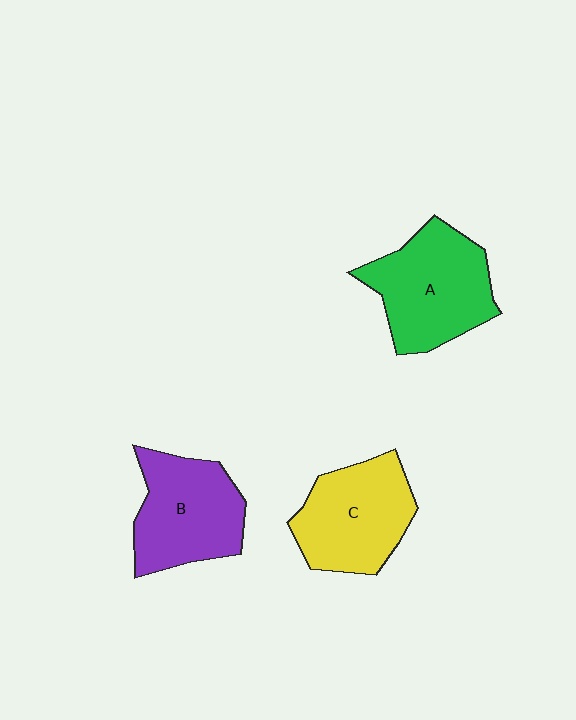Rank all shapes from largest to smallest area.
From largest to smallest: A (green), C (yellow), B (purple).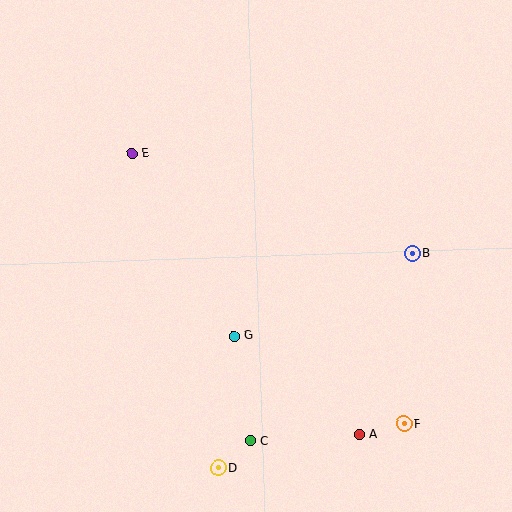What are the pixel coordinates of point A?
Point A is at (359, 434).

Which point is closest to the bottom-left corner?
Point D is closest to the bottom-left corner.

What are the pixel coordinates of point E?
Point E is at (132, 153).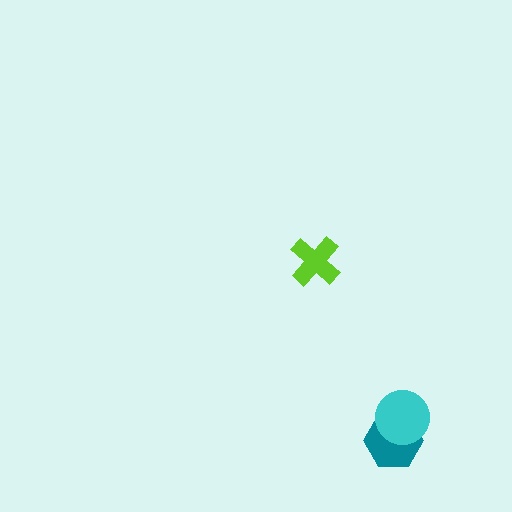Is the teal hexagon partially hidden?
Yes, it is partially covered by another shape.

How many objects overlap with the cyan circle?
1 object overlaps with the cyan circle.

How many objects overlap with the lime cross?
0 objects overlap with the lime cross.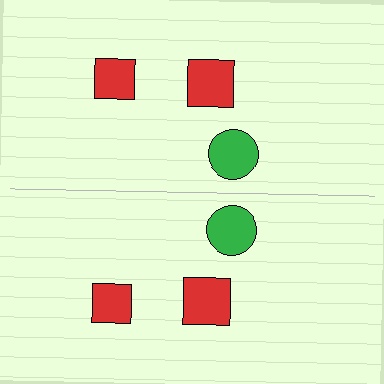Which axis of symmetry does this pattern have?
The pattern has a horizontal axis of symmetry running through the center of the image.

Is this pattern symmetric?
Yes, this pattern has bilateral (reflection) symmetry.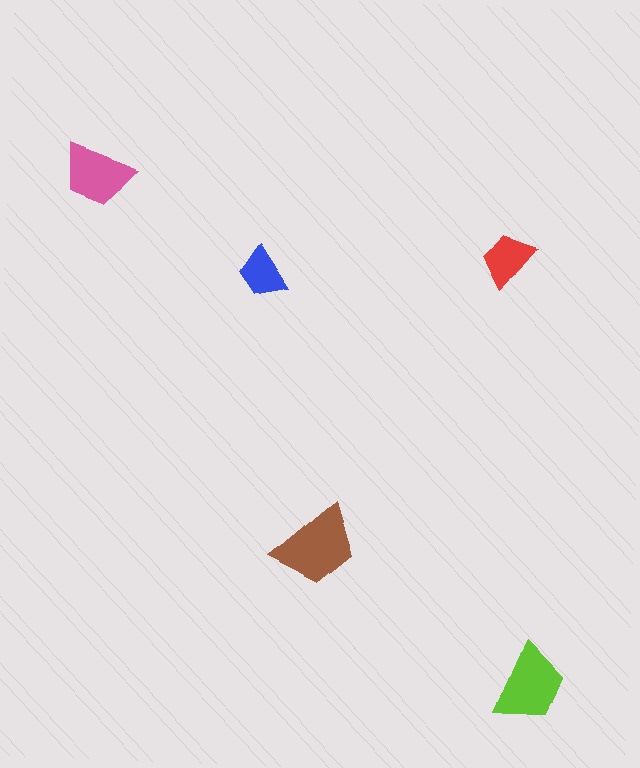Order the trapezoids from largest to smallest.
the brown one, the lime one, the pink one, the red one, the blue one.